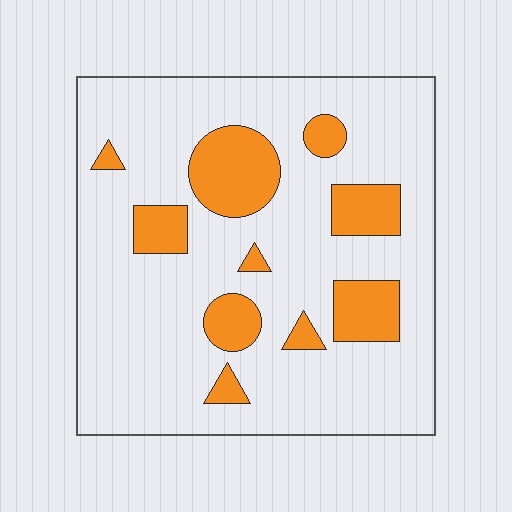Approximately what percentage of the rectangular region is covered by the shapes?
Approximately 20%.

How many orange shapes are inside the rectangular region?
10.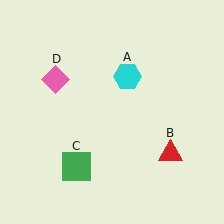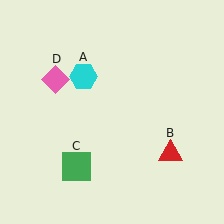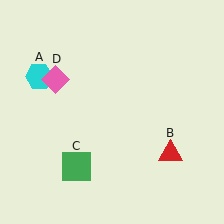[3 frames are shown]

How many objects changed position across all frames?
1 object changed position: cyan hexagon (object A).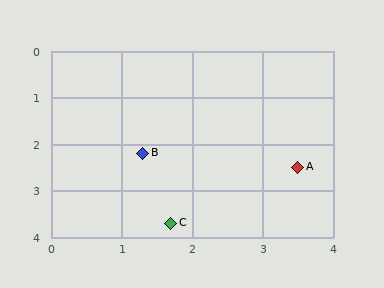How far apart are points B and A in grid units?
Points B and A are about 2.2 grid units apart.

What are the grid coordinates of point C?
Point C is at approximately (1.7, 3.7).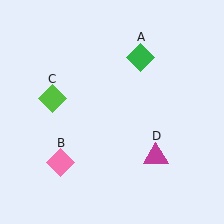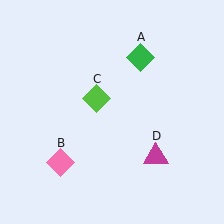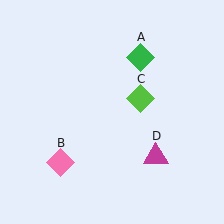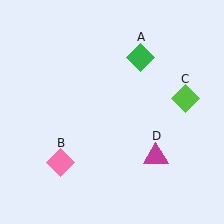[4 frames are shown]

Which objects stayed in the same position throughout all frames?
Green diamond (object A) and pink diamond (object B) and magenta triangle (object D) remained stationary.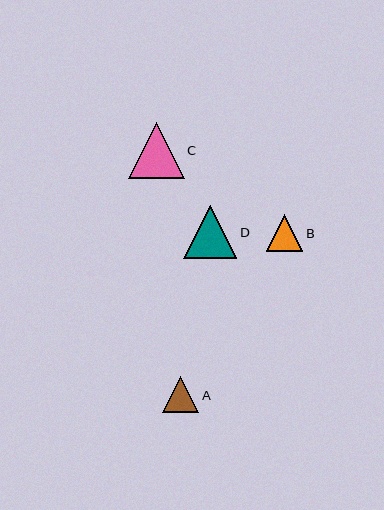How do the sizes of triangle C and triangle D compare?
Triangle C and triangle D are approximately the same size.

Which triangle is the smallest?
Triangle A is the smallest with a size of approximately 36 pixels.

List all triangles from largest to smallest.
From largest to smallest: C, D, B, A.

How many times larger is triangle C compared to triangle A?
Triangle C is approximately 1.6 times the size of triangle A.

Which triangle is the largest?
Triangle C is the largest with a size of approximately 56 pixels.